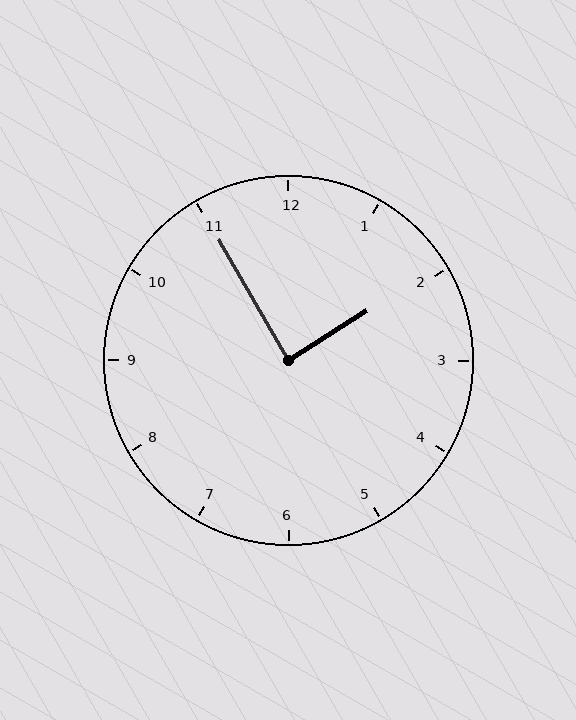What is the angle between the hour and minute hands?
Approximately 88 degrees.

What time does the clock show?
1:55.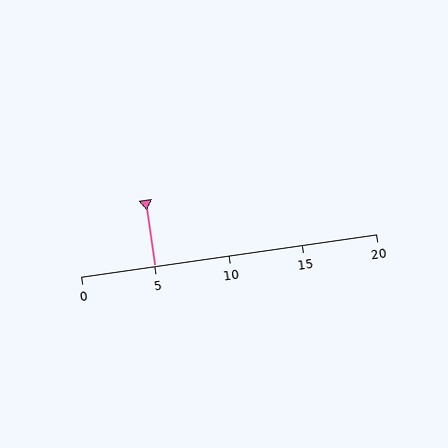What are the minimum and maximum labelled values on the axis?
The axis runs from 0 to 20.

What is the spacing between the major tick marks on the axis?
The major ticks are spaced 5 apart.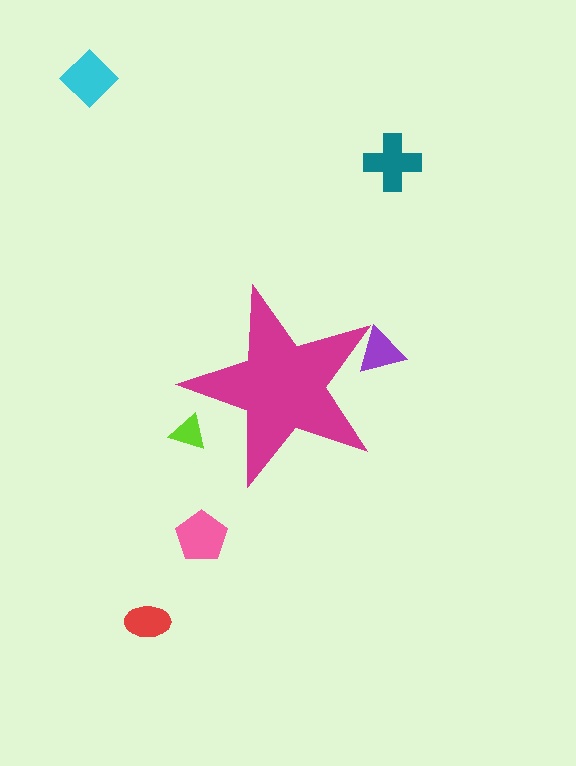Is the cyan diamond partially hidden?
No, the cyan diamond is fully visible.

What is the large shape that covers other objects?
A magenta star.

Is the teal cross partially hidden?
No, the teal cross is fully visible.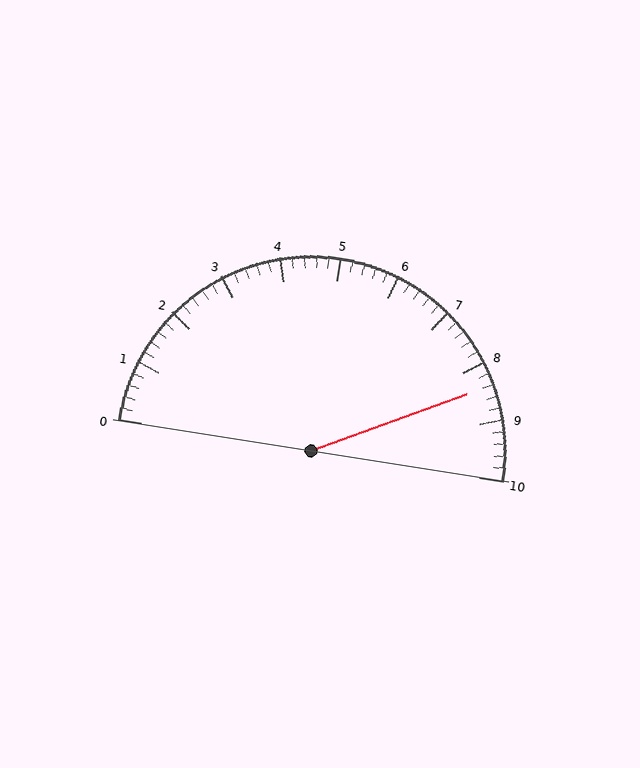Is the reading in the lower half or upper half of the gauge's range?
The reading is in the upper half of the range (0 to 10).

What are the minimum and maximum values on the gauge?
The gauge ranges from 0 to 10.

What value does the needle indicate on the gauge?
The needle indicates approximately 8.4.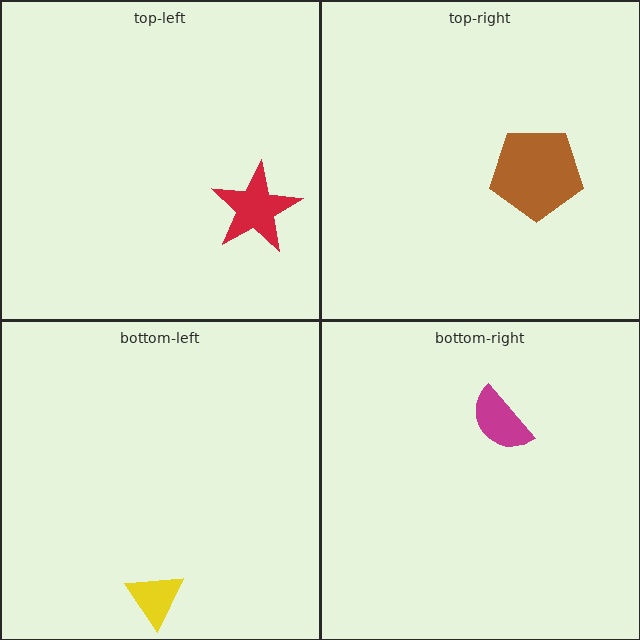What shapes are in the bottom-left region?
The yellow triangle.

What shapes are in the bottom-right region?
The magenta semicircle.